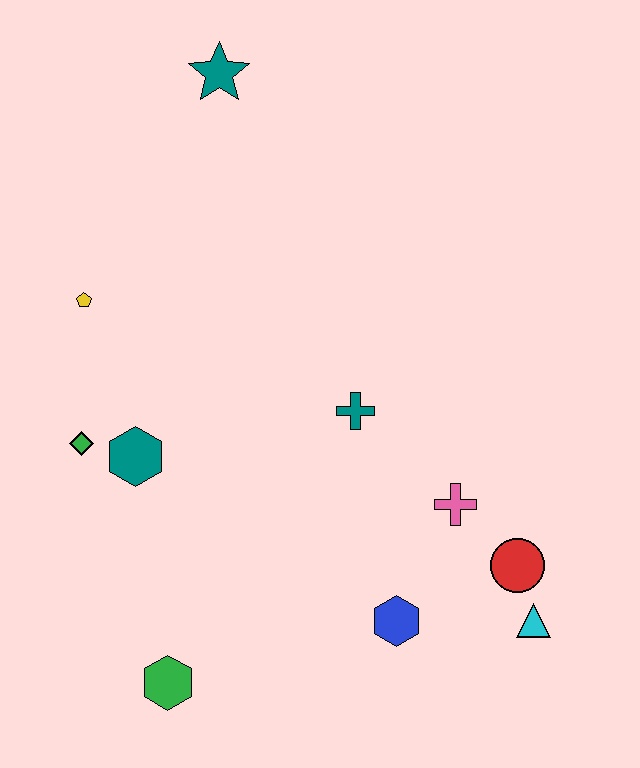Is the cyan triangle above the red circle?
No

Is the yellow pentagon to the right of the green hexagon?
No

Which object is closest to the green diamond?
The teal hexagon is closest to the green diamond.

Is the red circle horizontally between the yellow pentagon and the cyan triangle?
Yes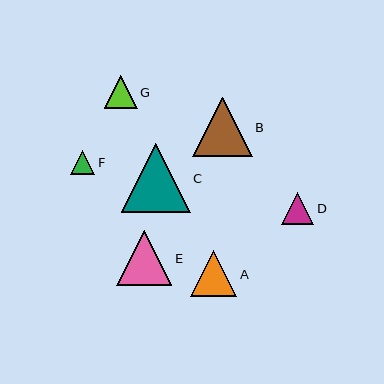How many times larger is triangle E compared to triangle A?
Triangle E is approximately 1.2 times the size of triangle A.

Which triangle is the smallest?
Triangle F is the smallest with a size of approximately 24 pixels.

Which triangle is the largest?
Triangle C is the largest with a size of approximately 69 pixels.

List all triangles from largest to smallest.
From largest to smallest: C, B, E, A, G, D, F.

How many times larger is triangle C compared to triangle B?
Triangle C is approximately 1.2 times the size of triangle B.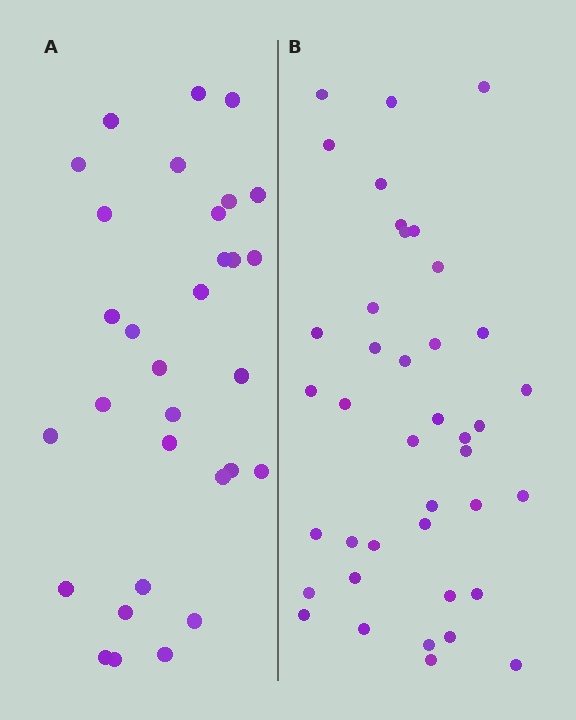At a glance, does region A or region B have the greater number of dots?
Region B (the right region) has more dots.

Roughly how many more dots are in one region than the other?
Region B has roughly 8 or so more dots than region A.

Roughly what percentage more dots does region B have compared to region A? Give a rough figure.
About 30% more.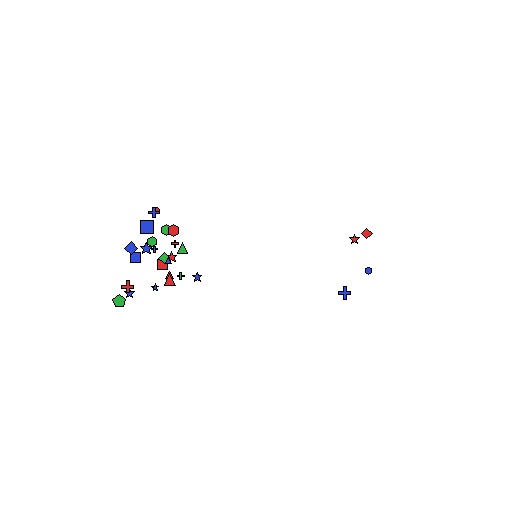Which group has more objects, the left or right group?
The left group.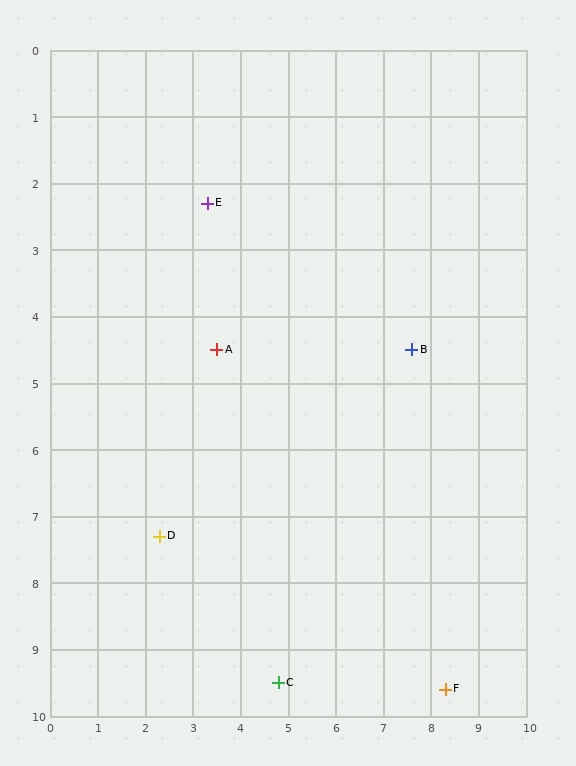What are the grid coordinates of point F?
Point F is at approximately (8.3, 9.6).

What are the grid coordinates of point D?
Point D is at approximately (2.3, 7.3).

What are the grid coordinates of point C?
Point C is at approximately (4.8, 9.5).